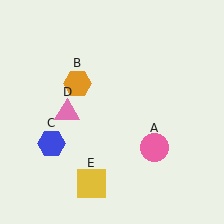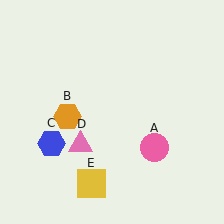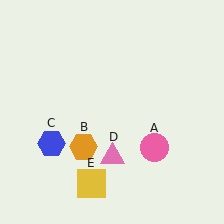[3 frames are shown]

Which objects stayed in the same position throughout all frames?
Pink circle (object A) and blue hexagon (object C) and yellow square (object E) remained stationary.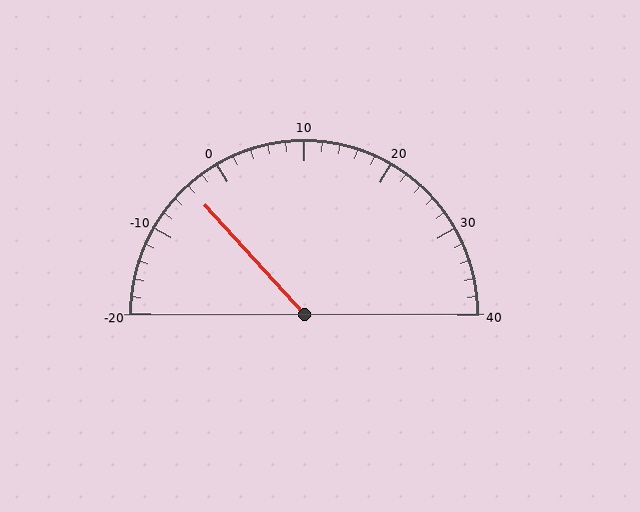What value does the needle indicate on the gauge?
The needle indicates approximately -4.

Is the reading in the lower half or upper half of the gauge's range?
The reading is in the lower half of the range (-20 to 40).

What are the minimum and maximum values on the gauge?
The gauge ranges from -20 to 40.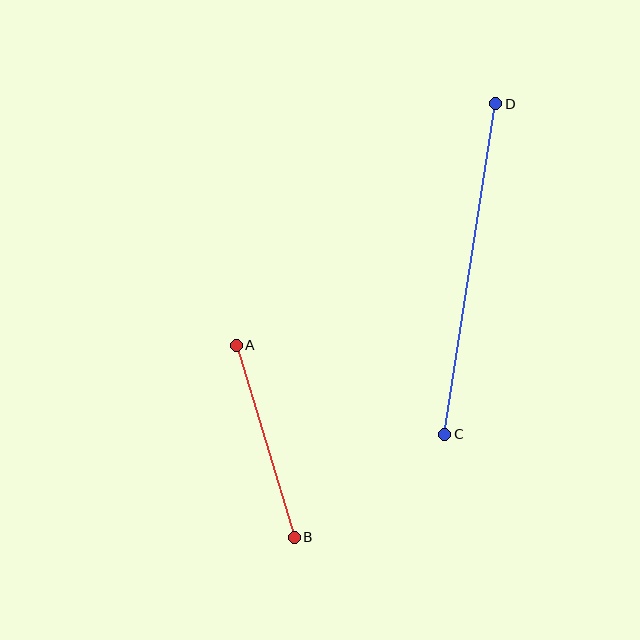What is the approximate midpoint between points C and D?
The midpoint is at approximately (470, 269) pixels.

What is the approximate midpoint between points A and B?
The midpoint is at approximately (265, 441) pixels.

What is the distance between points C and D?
The distance is approximately 334 pixels.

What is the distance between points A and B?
The distance is approximately 201 pixels.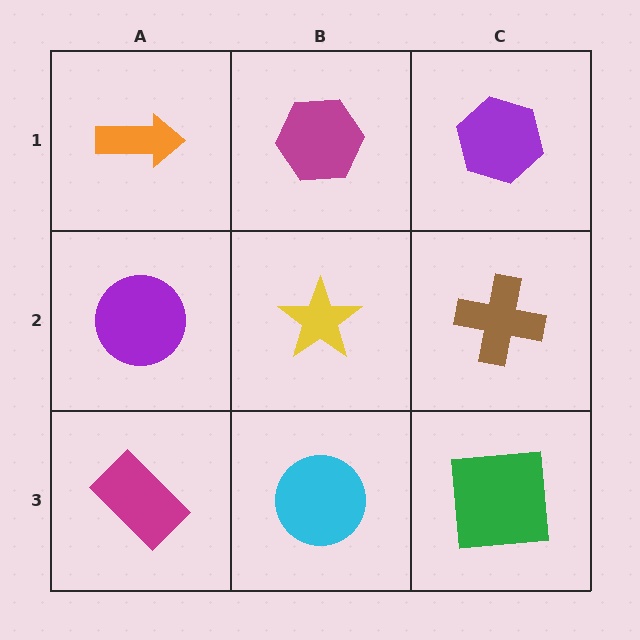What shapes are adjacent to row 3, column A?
A purple circle (row 2, column A), a cyan circle (row 3, column B).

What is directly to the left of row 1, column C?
A magenta hexagon.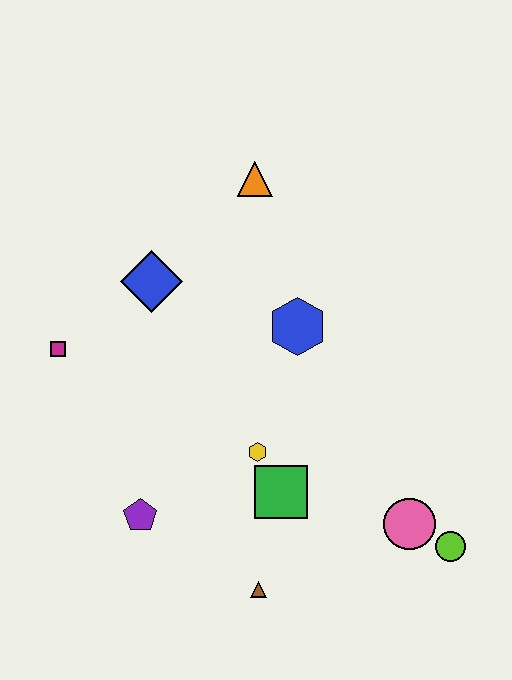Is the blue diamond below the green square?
No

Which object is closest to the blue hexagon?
The yellow hexagon is closest to the blue hexagon.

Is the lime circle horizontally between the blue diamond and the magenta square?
No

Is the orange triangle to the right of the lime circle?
No